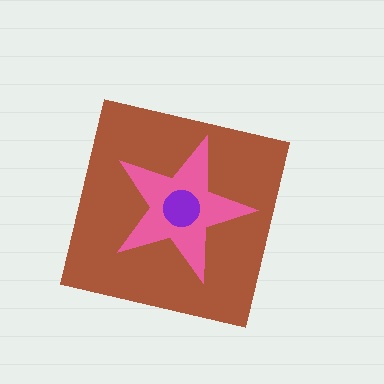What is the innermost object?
The purple circle.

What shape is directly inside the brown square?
The pink star.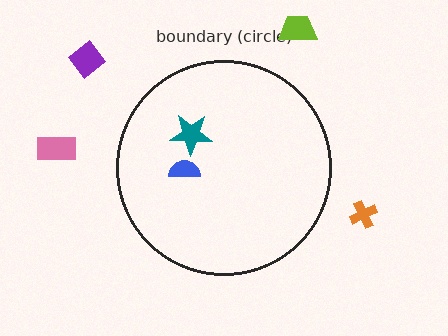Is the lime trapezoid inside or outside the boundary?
Outside.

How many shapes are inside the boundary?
2 inside, 4 outside.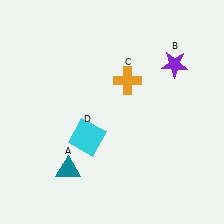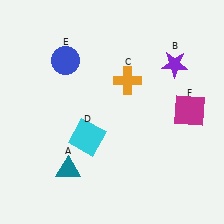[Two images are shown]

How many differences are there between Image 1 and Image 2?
There are 2 differences between the two images.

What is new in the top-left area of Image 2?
A blue circle (E) was added in the top-left area of Image 2.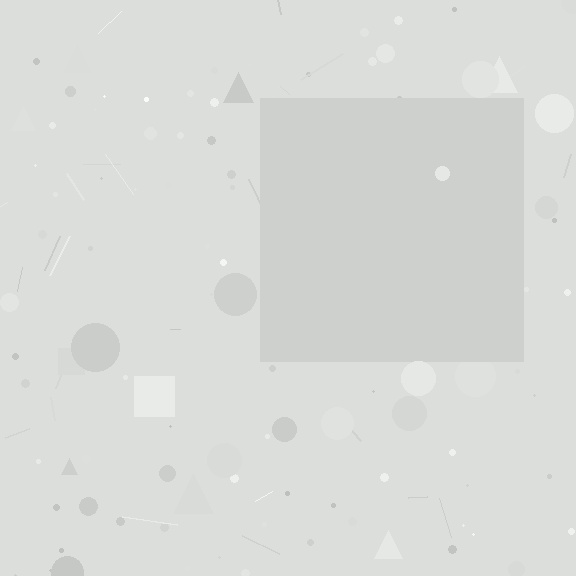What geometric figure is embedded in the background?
A square is embedded in the background.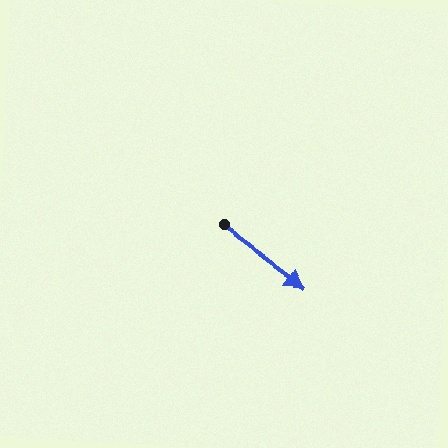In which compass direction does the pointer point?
Southeast.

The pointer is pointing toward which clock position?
Roughly 4 o'clock.